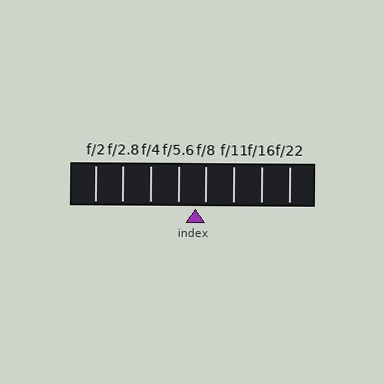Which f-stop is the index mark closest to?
The index mark is closest to f/8.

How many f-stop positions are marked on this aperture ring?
There are 8 f-stop positions marked.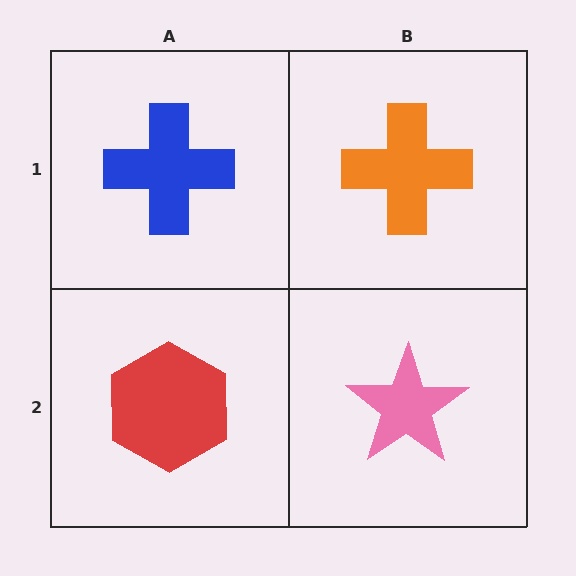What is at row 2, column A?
A red hexagon.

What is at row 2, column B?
A pink star.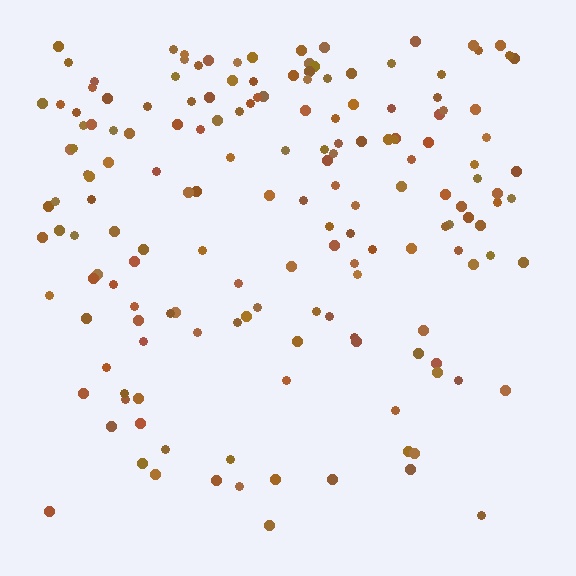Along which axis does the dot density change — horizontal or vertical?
Vertical.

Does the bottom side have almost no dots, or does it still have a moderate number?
Still a moderate number, just noticeably fewer than the top.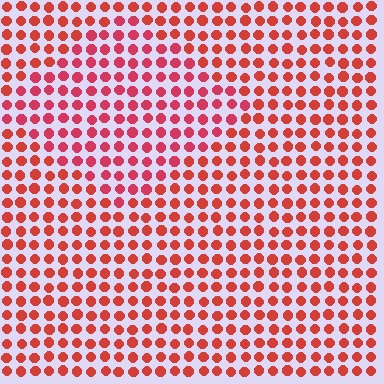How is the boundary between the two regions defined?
The boundary is defined purely by a slight shift in hue (about 18 degrees). Spacing, size, and orientation are identical on both sides.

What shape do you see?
I see a diamond.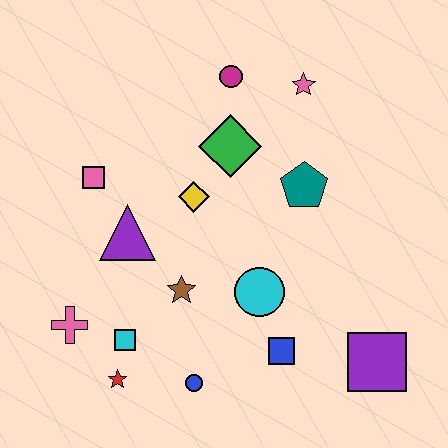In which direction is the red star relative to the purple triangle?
The red star is below the purple triangle.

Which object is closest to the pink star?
The magenta circle is closest to the pink star.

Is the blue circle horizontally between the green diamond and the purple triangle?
Yes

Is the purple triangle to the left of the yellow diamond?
Yes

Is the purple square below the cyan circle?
Yes